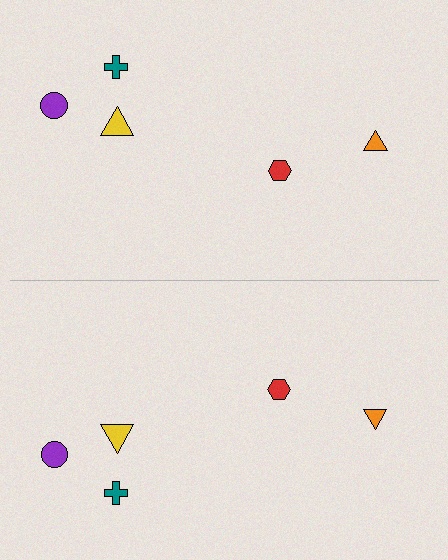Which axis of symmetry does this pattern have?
The pattern has a horizontal axis of symmetry running through the center of the image.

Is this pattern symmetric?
Yes, this pattern has bilateral (reflection) symmetry.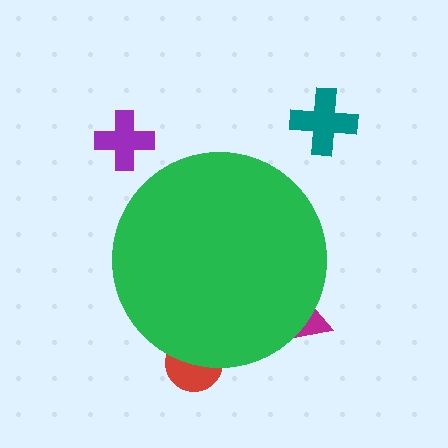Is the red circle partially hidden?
Yes, the red circle is partially hidden behind the green circle.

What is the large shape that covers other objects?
A green circle.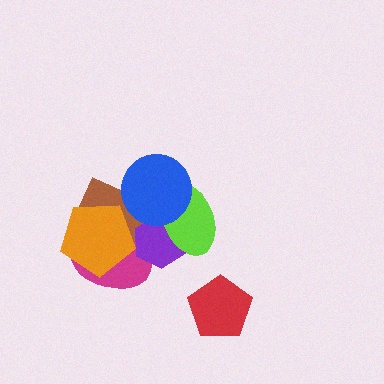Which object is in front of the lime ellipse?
The blue circle is in front of the lime ellipse.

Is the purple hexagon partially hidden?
Yes, it is partially covered by another shape.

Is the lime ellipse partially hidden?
Yes, it is partially covered by another shape.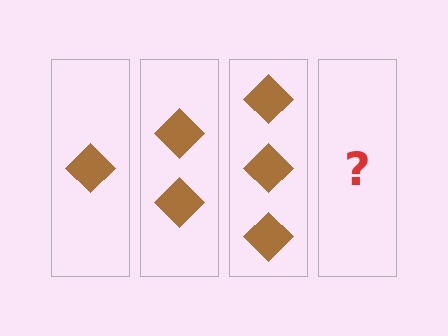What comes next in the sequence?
The next element should be 4 diamonds.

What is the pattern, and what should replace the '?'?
The pattern is that each step adds one more diamond. The '?' should be 4 diamonds.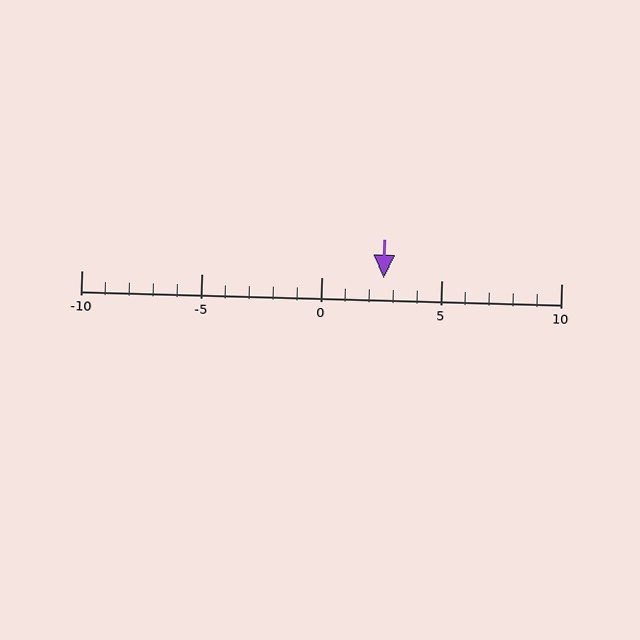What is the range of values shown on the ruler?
The ruler shows values from -10 to 10.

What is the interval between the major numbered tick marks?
The major tick marks are spaced 5 units apart.